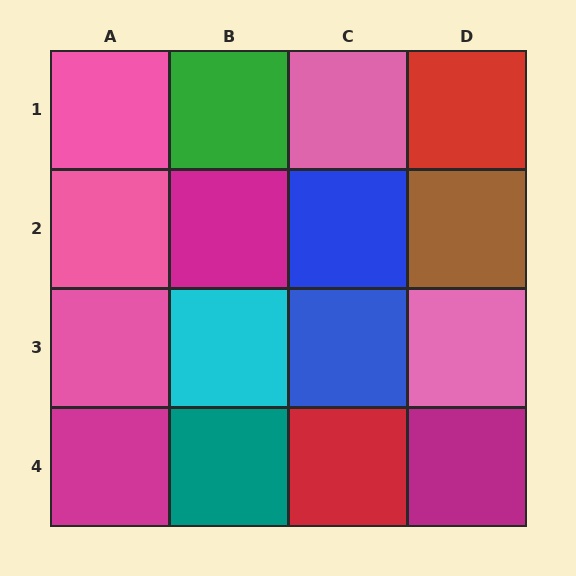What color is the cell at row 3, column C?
Blue.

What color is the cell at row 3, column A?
Pink.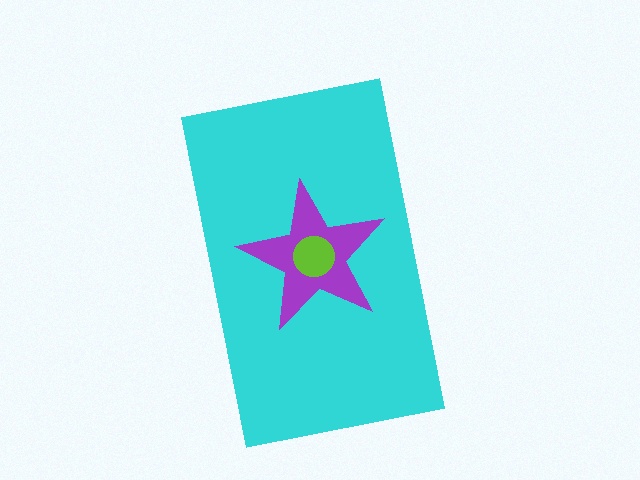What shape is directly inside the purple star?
The lime circle.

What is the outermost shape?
The cyan rectangle.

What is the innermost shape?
The lime circle.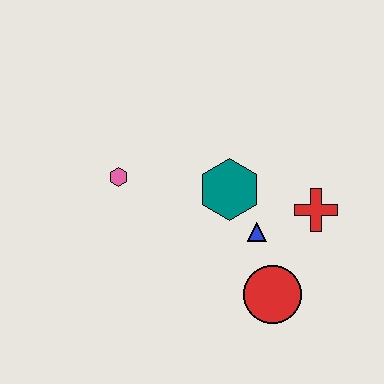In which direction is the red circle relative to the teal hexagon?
The red circle is below the teal hexagon.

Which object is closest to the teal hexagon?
The blue triangle is closest to the teal hexagon.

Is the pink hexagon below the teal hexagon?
No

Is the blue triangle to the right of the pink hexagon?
Yes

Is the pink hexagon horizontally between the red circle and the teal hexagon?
No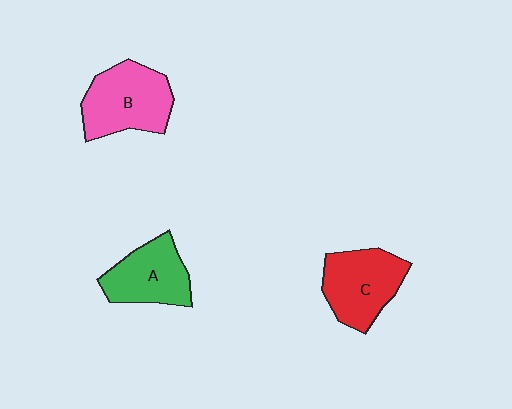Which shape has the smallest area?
Shape A (green).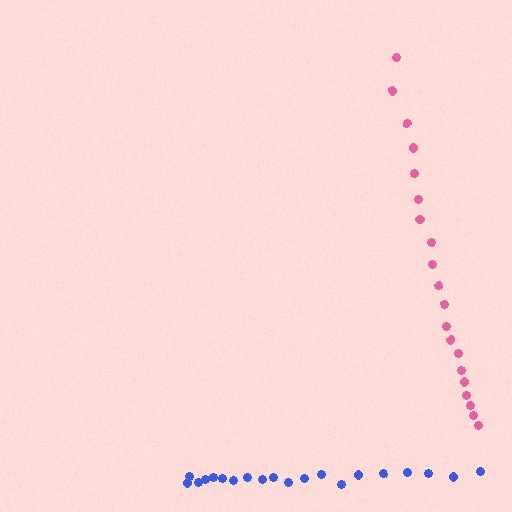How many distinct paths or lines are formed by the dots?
There are 2 distinct paths.